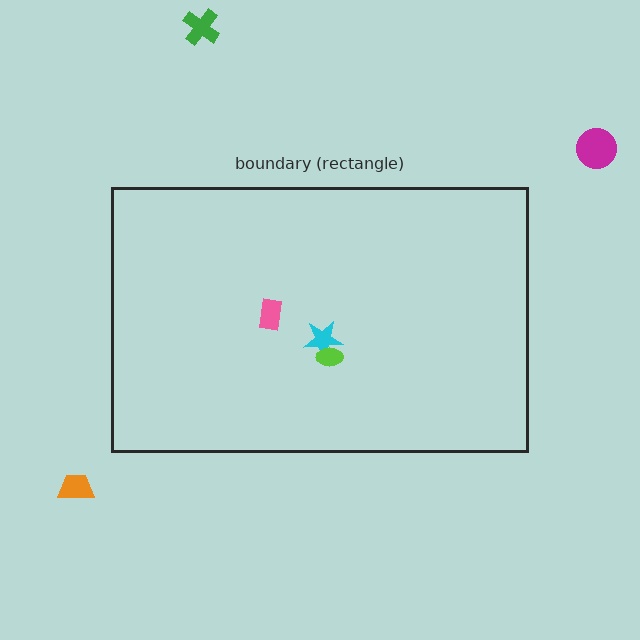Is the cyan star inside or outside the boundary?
Inside.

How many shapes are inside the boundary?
3 inside, 3 outside.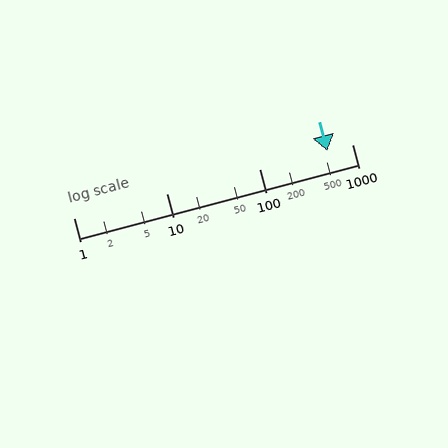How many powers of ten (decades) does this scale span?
The scale spans 3 decades, from 1 to 1000.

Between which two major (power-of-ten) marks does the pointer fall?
The pointer is between 100 and 1000.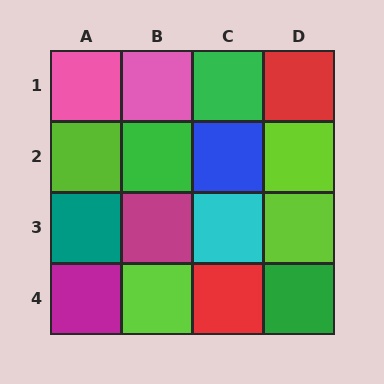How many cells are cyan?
1 cell is cyan.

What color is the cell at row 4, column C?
Red.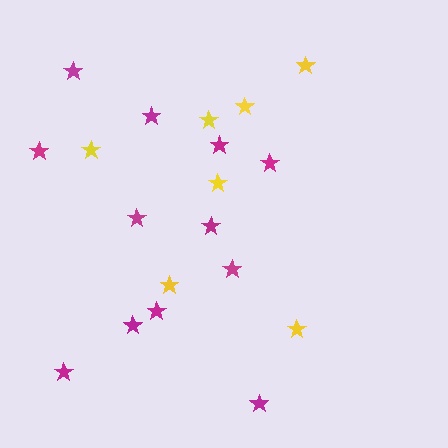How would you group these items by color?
There are 2 groups: one group of magenta stars (12) and one group of yellow stars (7).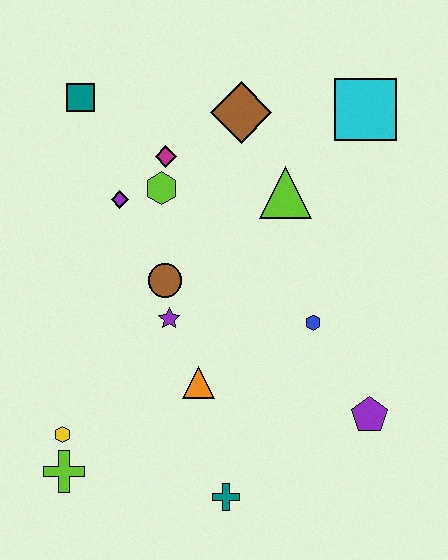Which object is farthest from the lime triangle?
The lime cross is farthest from the lime triangle.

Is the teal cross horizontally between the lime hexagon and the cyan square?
Yes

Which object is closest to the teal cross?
The orange triangle is closest to the teal cross.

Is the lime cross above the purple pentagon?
No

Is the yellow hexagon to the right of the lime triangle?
No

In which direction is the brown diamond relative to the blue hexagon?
The brown diamond is above the blue hexagon.